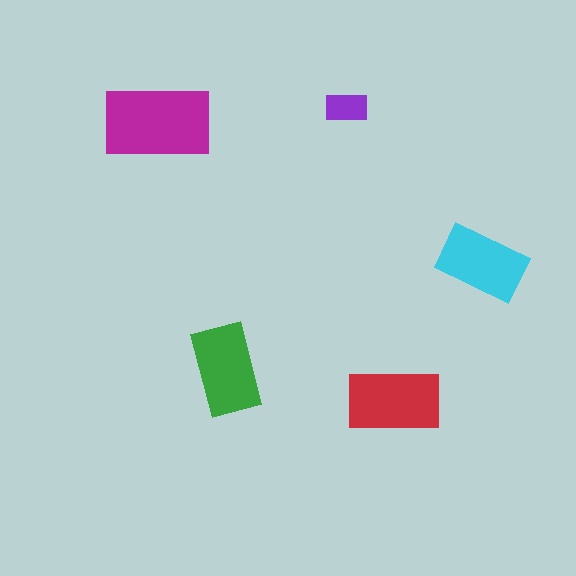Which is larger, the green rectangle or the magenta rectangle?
The magenta one.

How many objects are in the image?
There are 5 objects in the image.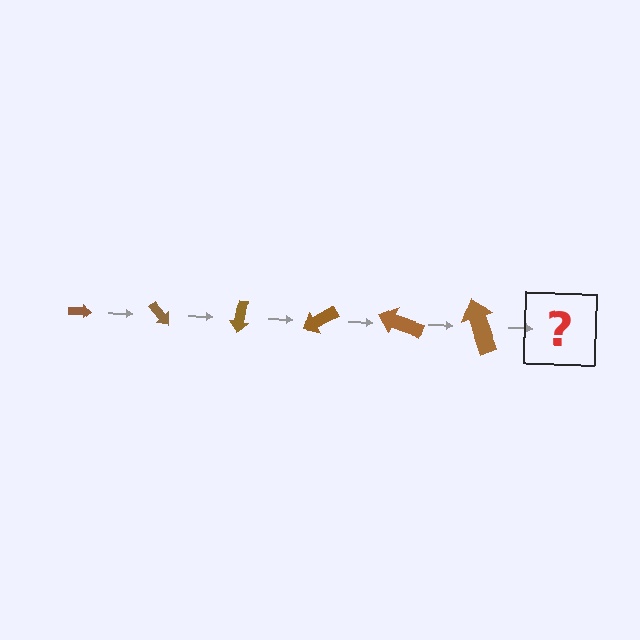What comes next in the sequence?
The next element should be an arrow, larger than the previous one and rotated 300 degrees from the start.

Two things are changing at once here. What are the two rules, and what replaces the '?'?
The two rules are that the arrow grows larger each step and it rotates 50 degrees each step. The '?' should be an arrow, larger than the previous one and rotated 300 degrees from the start.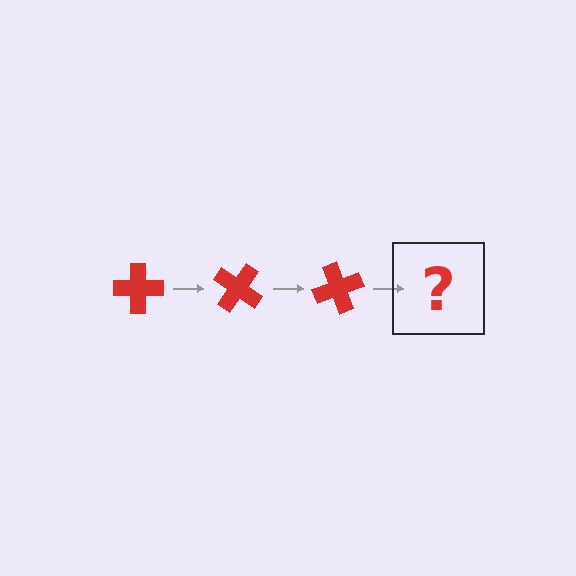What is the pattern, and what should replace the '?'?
The pattern is that the cross rotates 35 degrees each step. The '?' should be a red cross rotated 105 degrees.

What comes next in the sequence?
The next element should be a red cross rotated 105 degrees.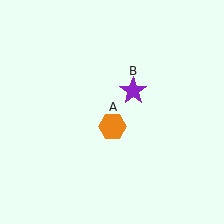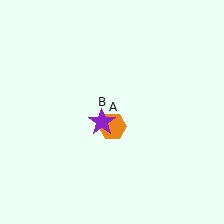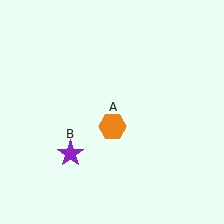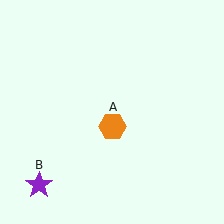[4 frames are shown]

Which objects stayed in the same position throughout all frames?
Orange hexagon (object A) remained stationary.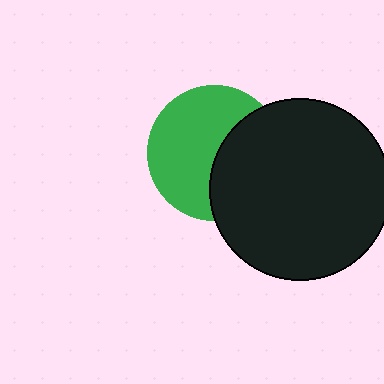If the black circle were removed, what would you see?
You would see the complete green circle.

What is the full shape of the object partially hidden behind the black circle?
The partially hidden object is a green circle.